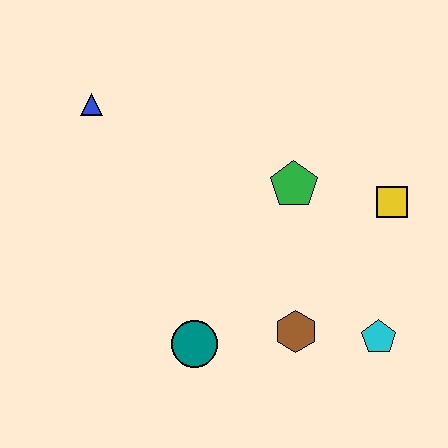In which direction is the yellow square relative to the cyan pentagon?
The yellow square is above the cyan pentagon.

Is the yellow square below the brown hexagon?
No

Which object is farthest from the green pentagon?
The blue triangle is farthest from the green pentagon.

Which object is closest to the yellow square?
The green pentagon is closest to the yellow square.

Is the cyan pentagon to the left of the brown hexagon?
No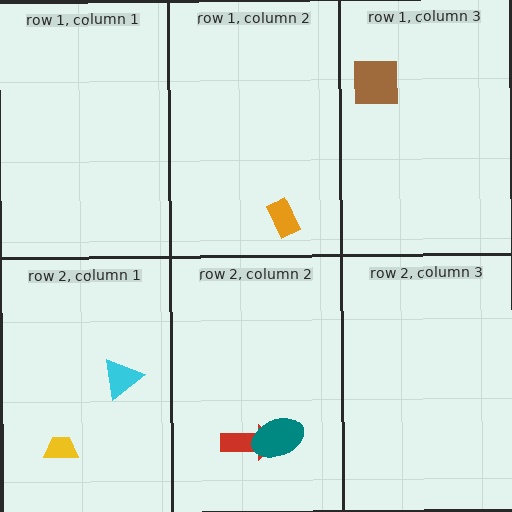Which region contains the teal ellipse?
The row 2, column 2 region.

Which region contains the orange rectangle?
The row 1, column 2 region.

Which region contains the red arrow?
The row 2, column 2 region.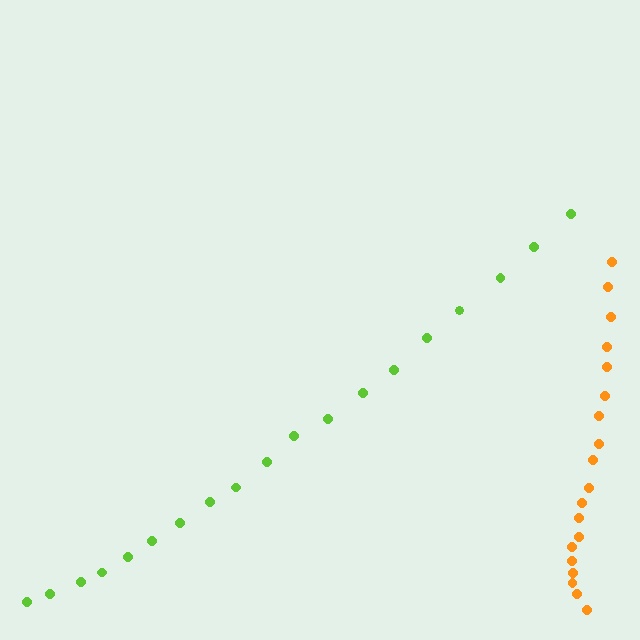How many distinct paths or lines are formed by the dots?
There are 2 distinct paths.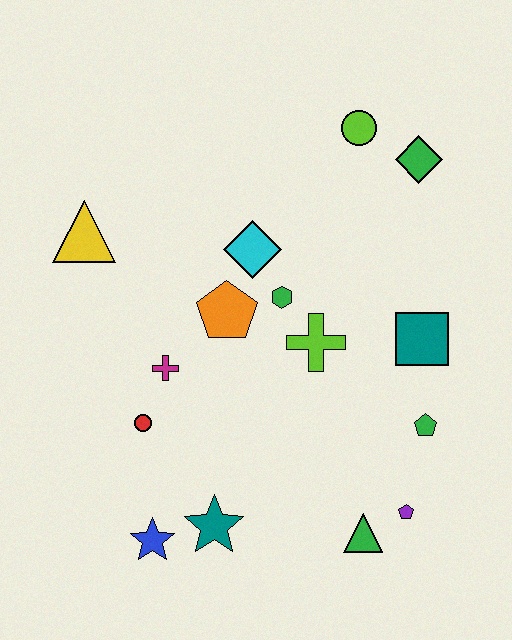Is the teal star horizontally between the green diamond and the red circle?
Yes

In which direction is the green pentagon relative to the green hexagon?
The green pentagon is to the right of the green hexagon.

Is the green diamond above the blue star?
Yes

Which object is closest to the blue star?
The teal star is closest to the blue star.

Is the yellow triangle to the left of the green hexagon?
Yes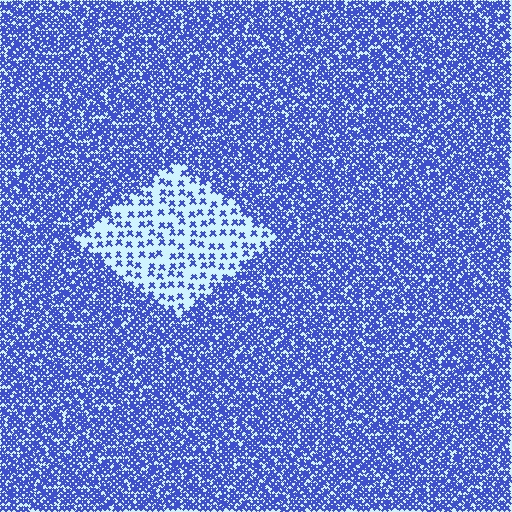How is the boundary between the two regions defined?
The boundary is defined by a change in element density (approximately 3.1x ratio). All elements are the same color, size, and shape.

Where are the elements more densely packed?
The elements are more densely packed outside the diamond boundary.